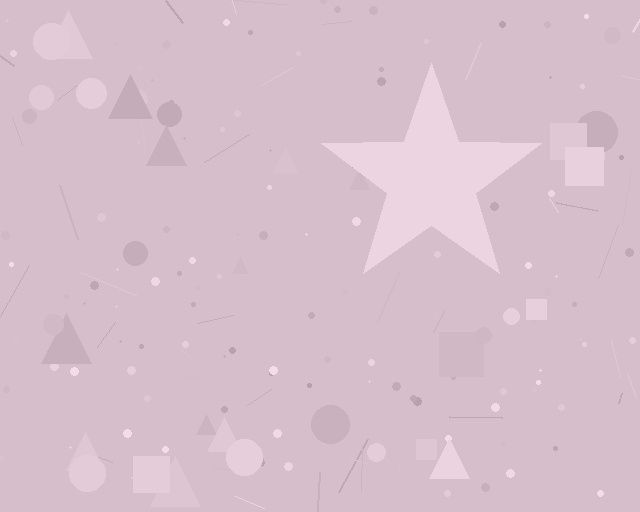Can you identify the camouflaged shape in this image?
The camouflaged shape is a star.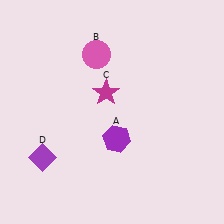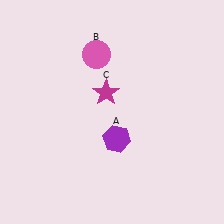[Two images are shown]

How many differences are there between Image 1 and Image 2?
There is 1 difference between the two images.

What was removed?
The purple diamond (D) was removed in Image 2.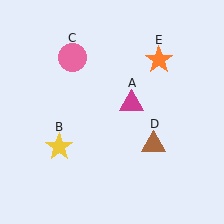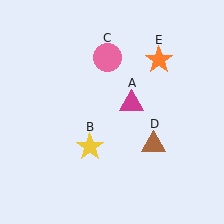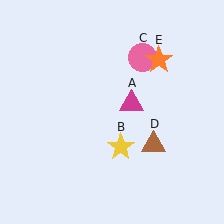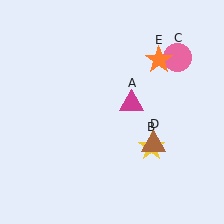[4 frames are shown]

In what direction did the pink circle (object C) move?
The pink circle (object C) moved right.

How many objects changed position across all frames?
2 objects changed position: yellow star (object B), pink circle (object C).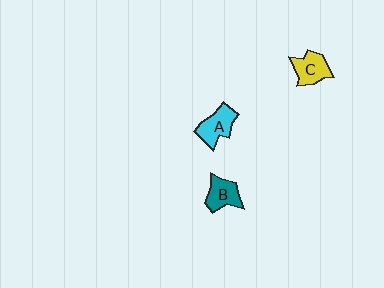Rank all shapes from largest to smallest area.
From largest to smallest: A (cyan), C (yellow), B (teal).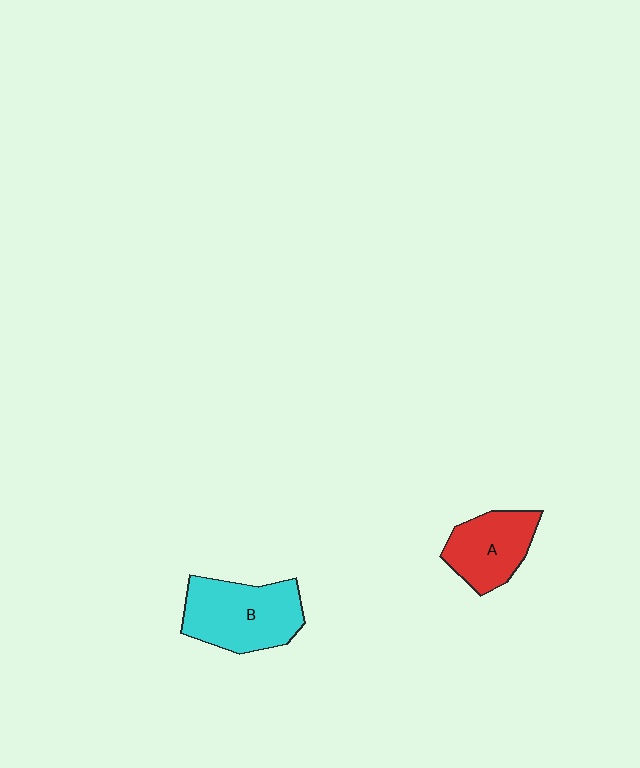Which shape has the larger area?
Shape B (cyan).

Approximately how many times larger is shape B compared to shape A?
Approximately 1.4 times.